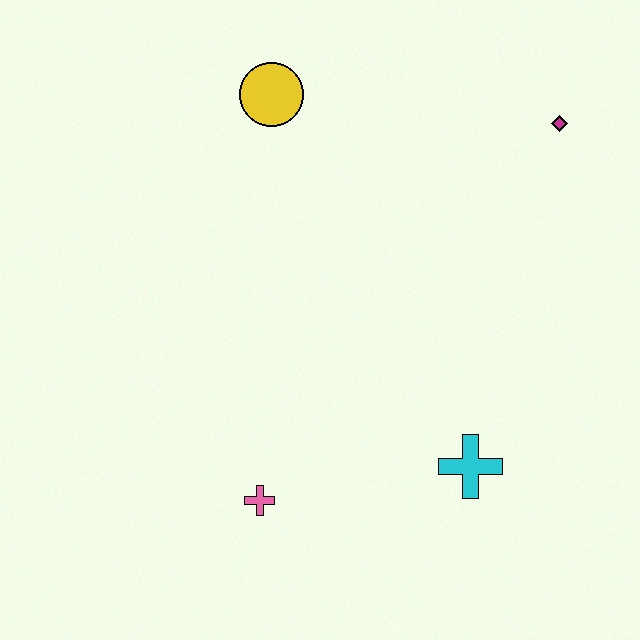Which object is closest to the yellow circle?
The magenta diamond is closest to the yellow circle.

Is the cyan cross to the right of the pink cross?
Yes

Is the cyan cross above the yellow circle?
No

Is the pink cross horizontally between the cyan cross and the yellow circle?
No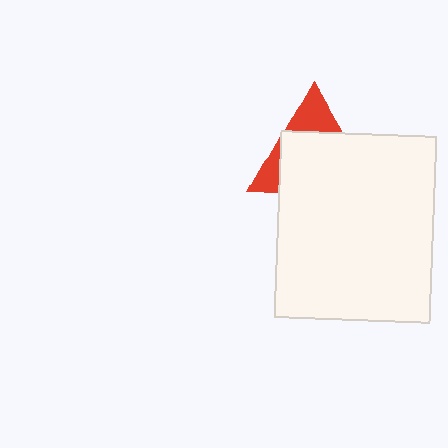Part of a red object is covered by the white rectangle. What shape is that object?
It is a triangle.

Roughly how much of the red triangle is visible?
A small part of it is visible (roughly 32%).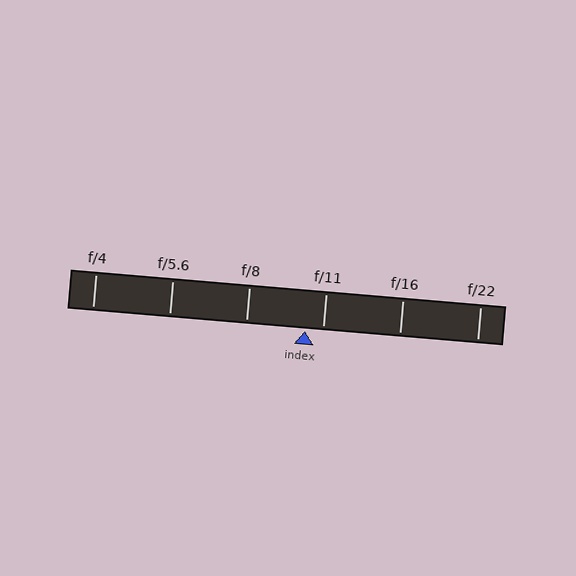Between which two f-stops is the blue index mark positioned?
The index mark is between f/8 and f/11.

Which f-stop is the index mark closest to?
The index mark is closest to f/11.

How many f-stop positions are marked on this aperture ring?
There are 6 f-stop positions marked.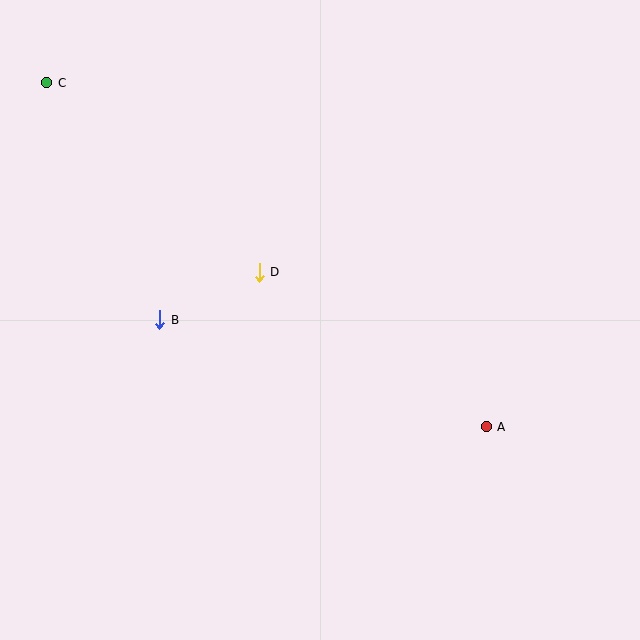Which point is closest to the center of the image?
Point D at (259, 272) is closest to the center.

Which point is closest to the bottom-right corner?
Point A is closest to the bottom-right corner.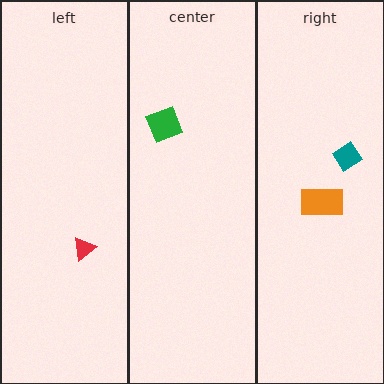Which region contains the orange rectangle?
The right region.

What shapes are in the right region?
The orange rectangle, the teal diamond.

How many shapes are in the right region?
2.